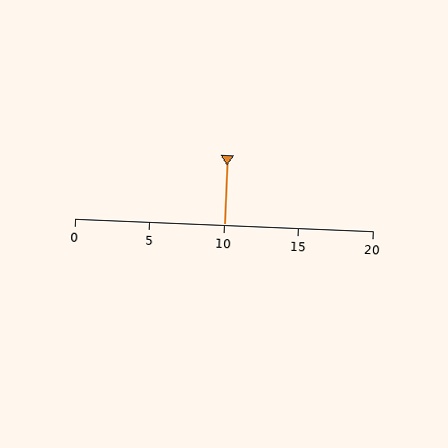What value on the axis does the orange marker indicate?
The marker indicates approximately 10.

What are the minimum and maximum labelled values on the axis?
The axis runs from 0 to 20.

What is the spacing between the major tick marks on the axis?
The major ticks are spaced 5 apart.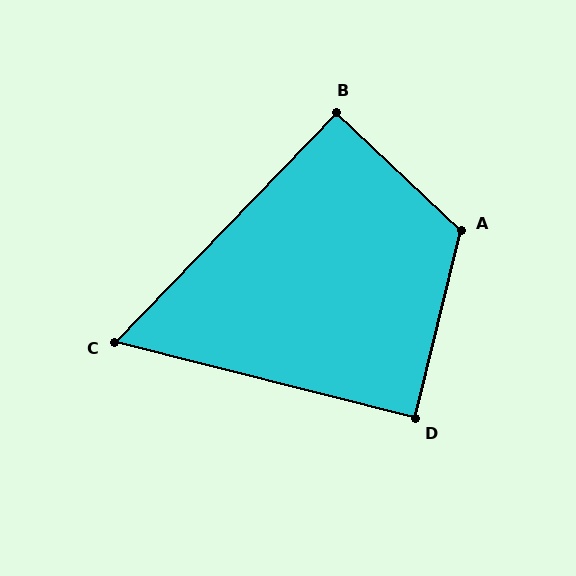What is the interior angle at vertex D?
Approximately 90 degrees (approximately right).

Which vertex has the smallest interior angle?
C, at approximately 60 degrees.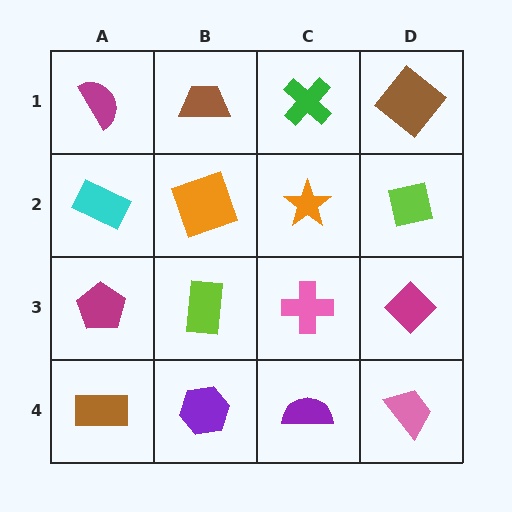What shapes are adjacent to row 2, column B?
A brown trapezoid (row 1, column B), a lime rectangle (row 3, column B), a cyan rectangle (row 2, column A), an orange star (row 2, column C).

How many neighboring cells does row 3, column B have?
4.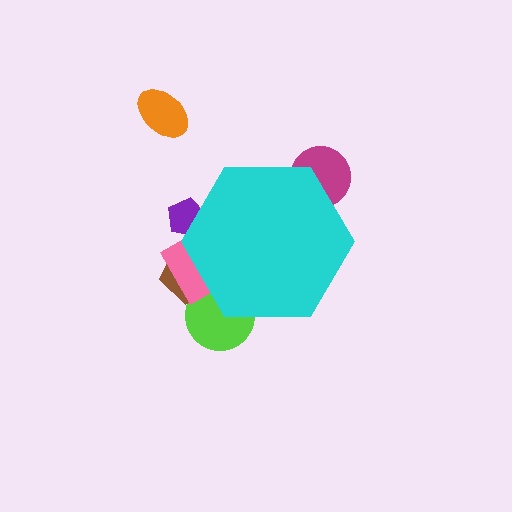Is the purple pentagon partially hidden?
Yes, the purple pentagon is partially hidden behind the cyan hexagon.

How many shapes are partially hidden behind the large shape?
5 shapes are partially hidden.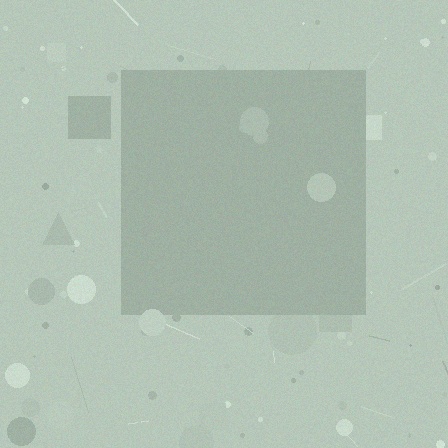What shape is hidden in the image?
A square is hidden in the image.